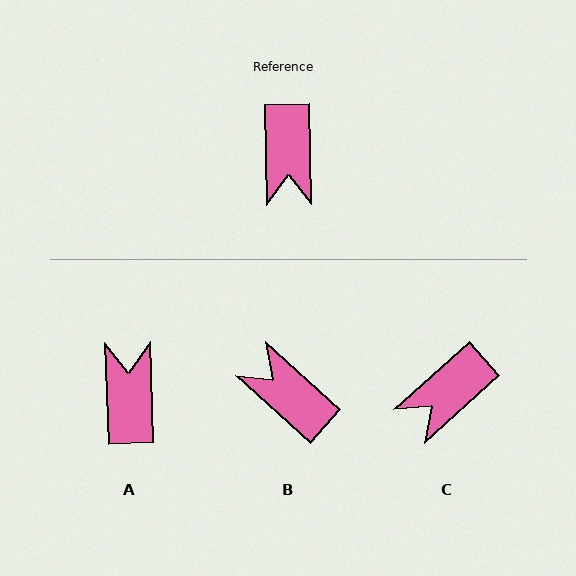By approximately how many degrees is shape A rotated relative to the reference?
Approximately 179 degrees clockwise.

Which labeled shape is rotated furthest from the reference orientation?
A, about 179 degrees away.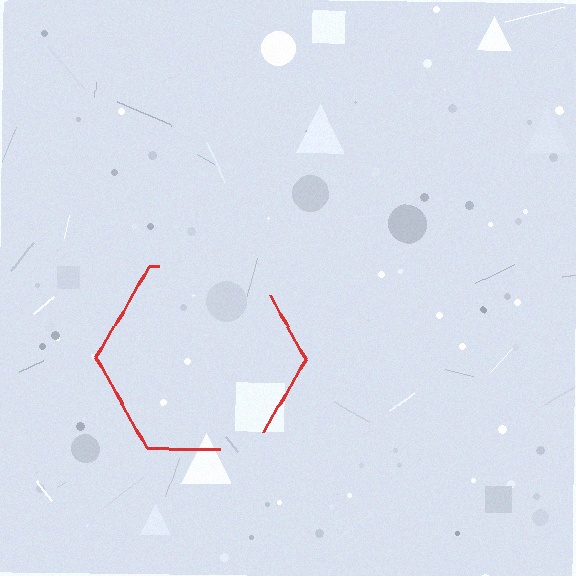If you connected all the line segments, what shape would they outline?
They would outline a hexagon.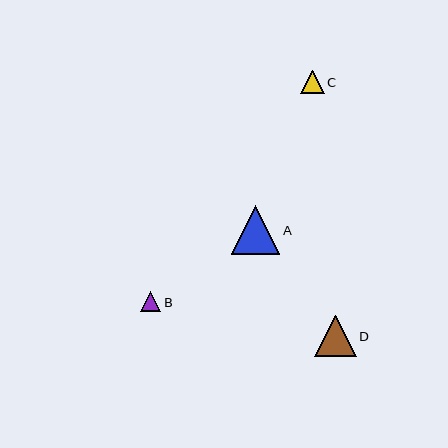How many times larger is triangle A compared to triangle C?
Triangle A is approximately 2.1 times the size of triangle C.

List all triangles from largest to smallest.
From largest to smallest: A, D, C, B.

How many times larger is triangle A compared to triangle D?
Triangle A is approximately 1.2 times the size of triangle D.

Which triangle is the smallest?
Triangle B is the smallest with a size of approximately 20 pixels.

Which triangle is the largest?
Triangle A is the largest with a size of approximately 48 pixels.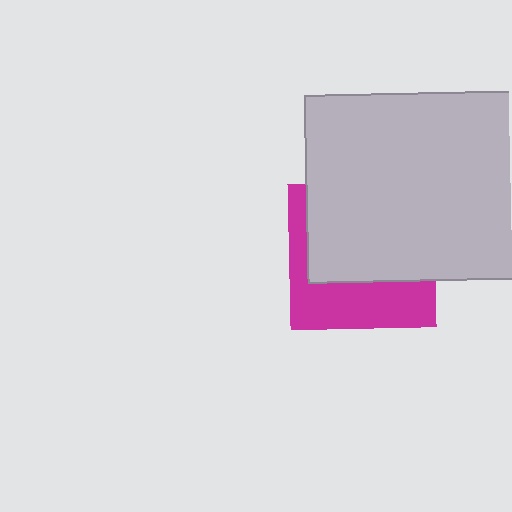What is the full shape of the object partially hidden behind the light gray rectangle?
The partially hidden object is a magenta square.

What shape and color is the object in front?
The object in front is a light gray rectangle.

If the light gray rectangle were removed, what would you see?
You would see the complete magenta square.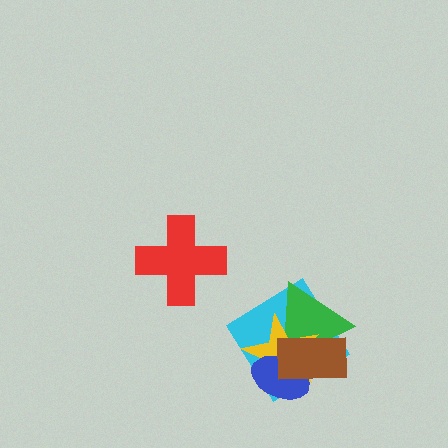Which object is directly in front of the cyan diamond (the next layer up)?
The green triangle is directly in front of the cyan diamond.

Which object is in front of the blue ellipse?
The brown rectangle is in front of the blue ellipse.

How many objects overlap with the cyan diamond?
4 objects overlap with the cyan diamond.